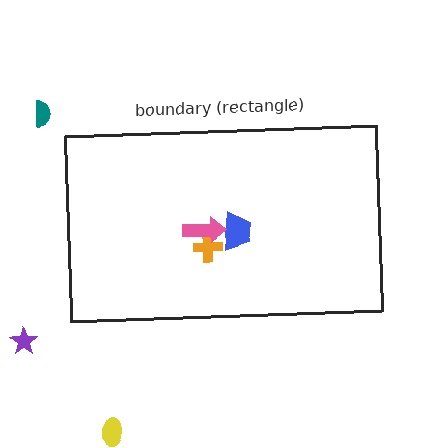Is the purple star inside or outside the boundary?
Outside.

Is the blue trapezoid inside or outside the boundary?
Inside.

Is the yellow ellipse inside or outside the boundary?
Outside.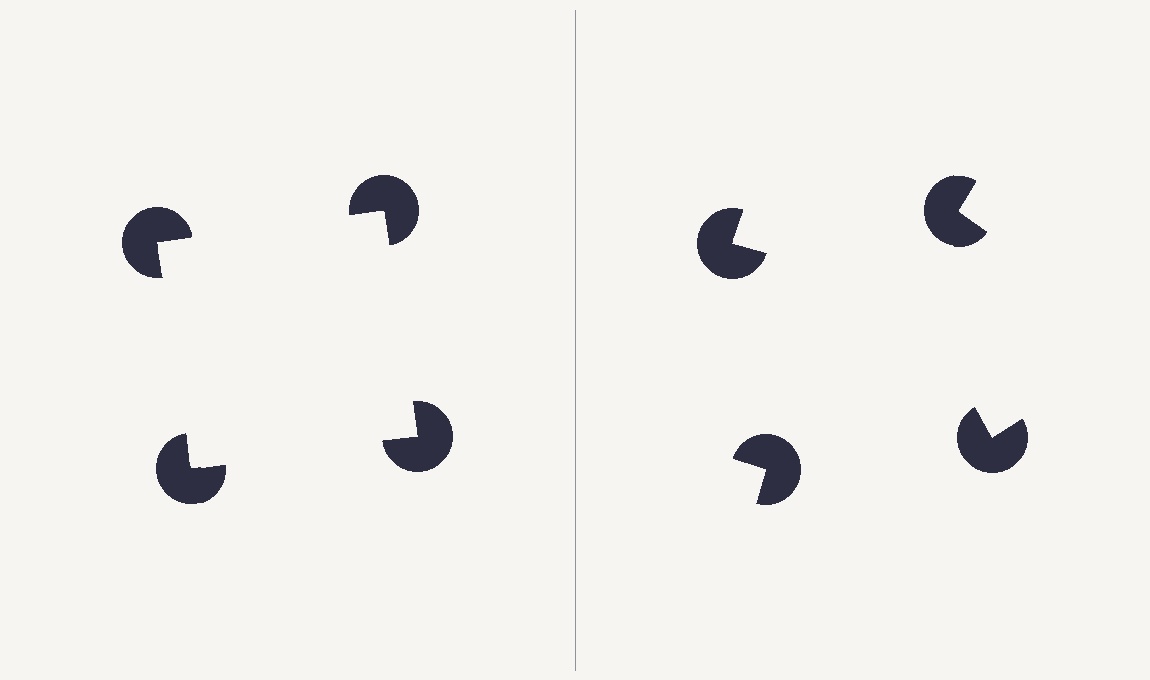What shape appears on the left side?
An illusory square.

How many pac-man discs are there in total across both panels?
8 — 4 on each side.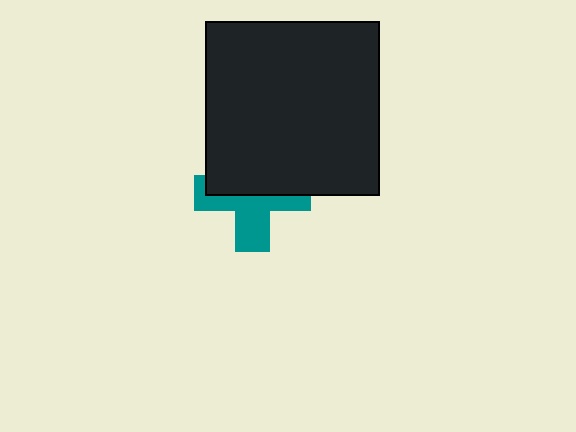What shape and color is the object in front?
The object in front is a black square.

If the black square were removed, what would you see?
You would see the complete teal cross.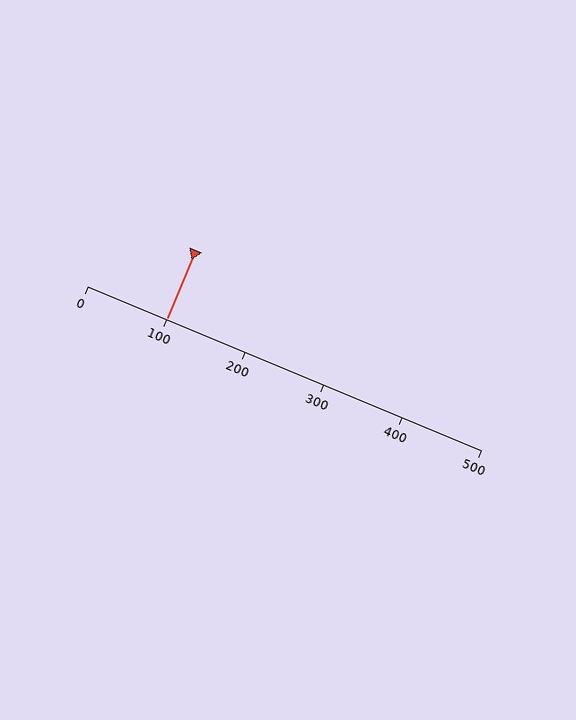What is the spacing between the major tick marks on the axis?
The major ticks are spaced 100 apart.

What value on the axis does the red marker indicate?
The marker indicates approximately 100.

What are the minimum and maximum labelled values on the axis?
The axis runs from 0 to 500.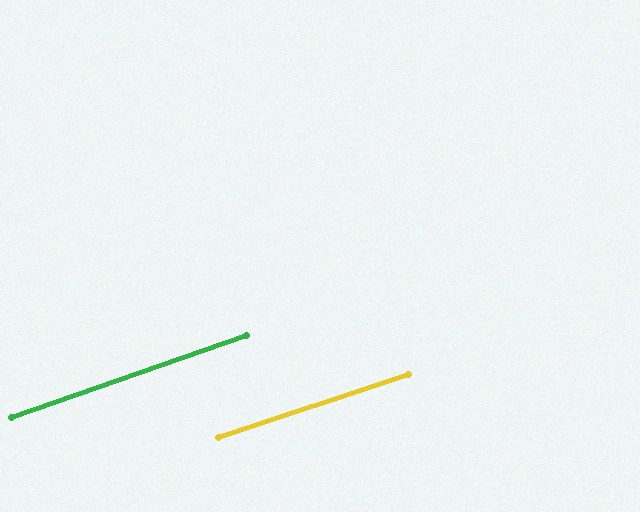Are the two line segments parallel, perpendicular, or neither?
Parallel — their directions differ by only 0.9°.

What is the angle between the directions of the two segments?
Approximately 1 degree.